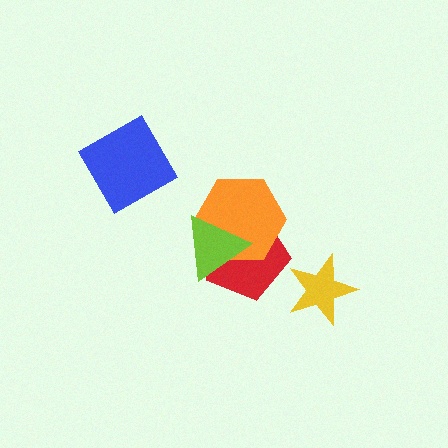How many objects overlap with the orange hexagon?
2 objects overlap with the orange hexagon.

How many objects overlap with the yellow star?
0 objects overlap with the yellow star.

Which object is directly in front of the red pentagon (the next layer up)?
The orange hexagon is directly in front of the red pentagon.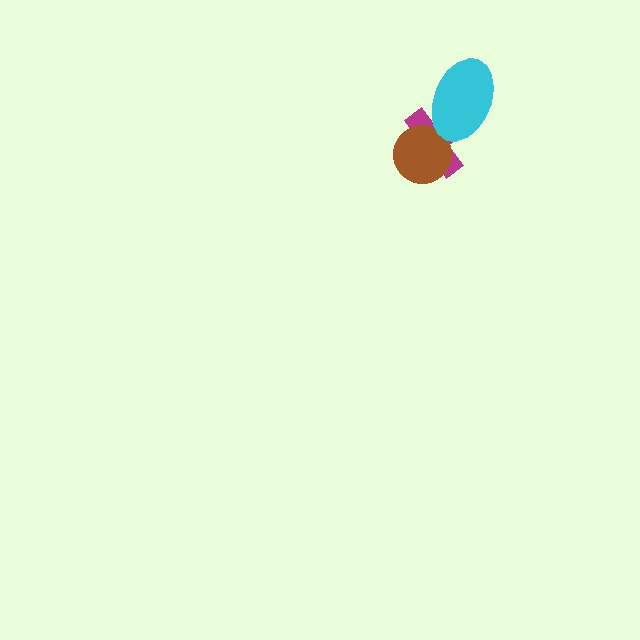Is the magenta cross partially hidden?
Yes, it is partially covered by another shape.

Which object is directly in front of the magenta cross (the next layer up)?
The brown circle is directly in front of the magenta cross.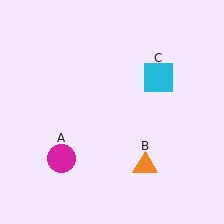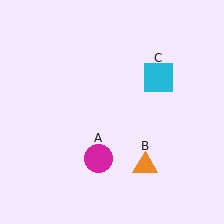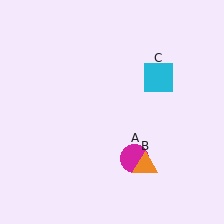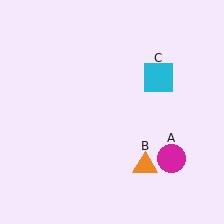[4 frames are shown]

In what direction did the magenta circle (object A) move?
The magenta circle (object A) moved right.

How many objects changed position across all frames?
1 object changed position: magenta circle (object A).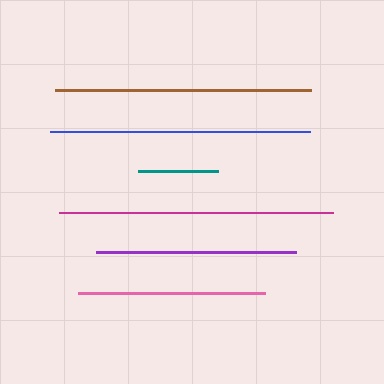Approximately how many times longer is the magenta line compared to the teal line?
The magenta line is approximately 3.5 times the length of the teal line.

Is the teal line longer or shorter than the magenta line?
The magenta line is longer than the teal line.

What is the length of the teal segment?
The teal segment is approximately 79 pixels long.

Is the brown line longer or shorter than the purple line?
The brown line is longer than the purple line.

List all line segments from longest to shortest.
From longest to shortest: magenta, blue, brown, purple, pink, teal.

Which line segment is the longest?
The magenta line is the longest at approximately 274 pixels.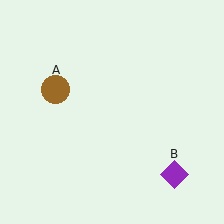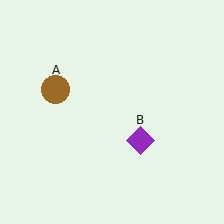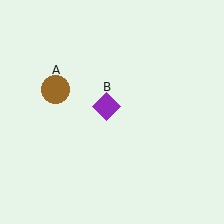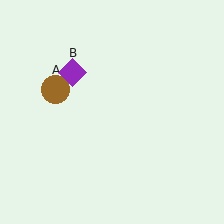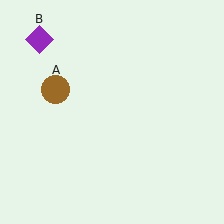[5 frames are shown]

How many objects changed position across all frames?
1 object changed position: purple diamond (object B).